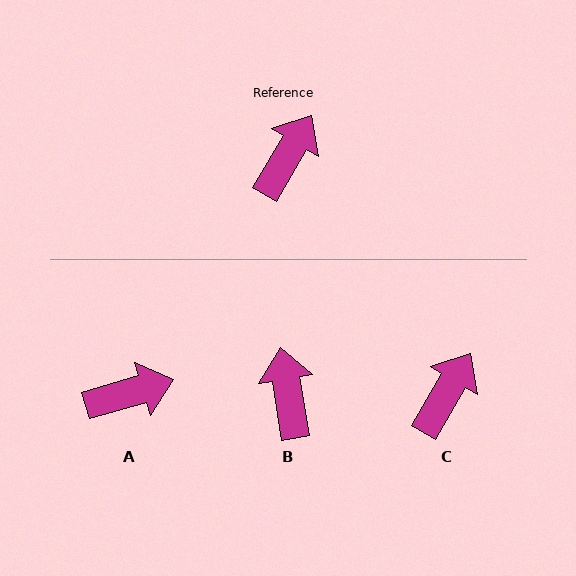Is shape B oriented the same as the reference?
No, it is off by about 40 degrees.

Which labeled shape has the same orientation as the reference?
C.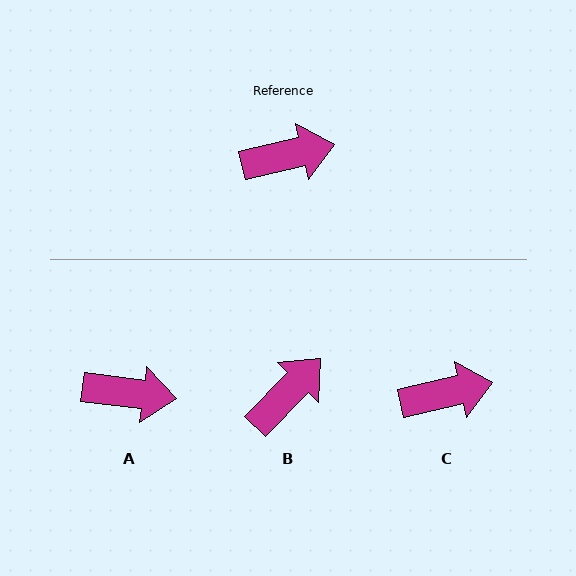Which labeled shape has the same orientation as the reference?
C.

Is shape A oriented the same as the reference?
No, it is off by about 20 degrees.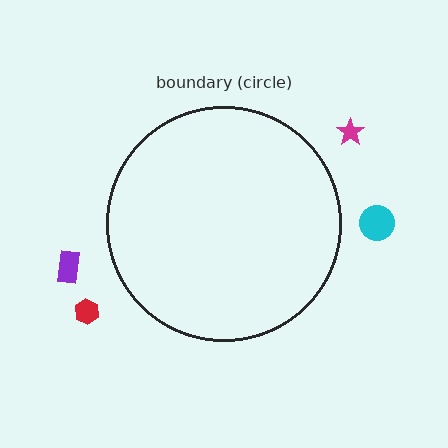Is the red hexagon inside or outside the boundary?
Outside.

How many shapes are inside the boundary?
0 inside, 4 outside.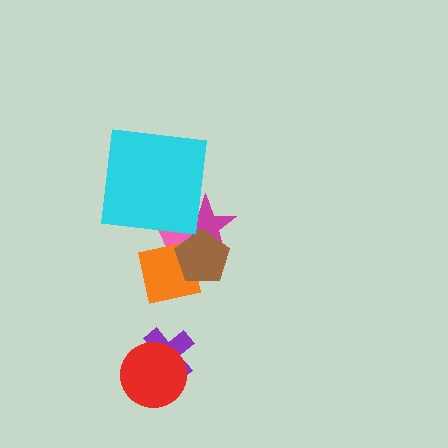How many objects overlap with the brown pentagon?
3 objects overlap with the brown pentagon.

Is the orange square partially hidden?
Yes, it is partially covered by another shape.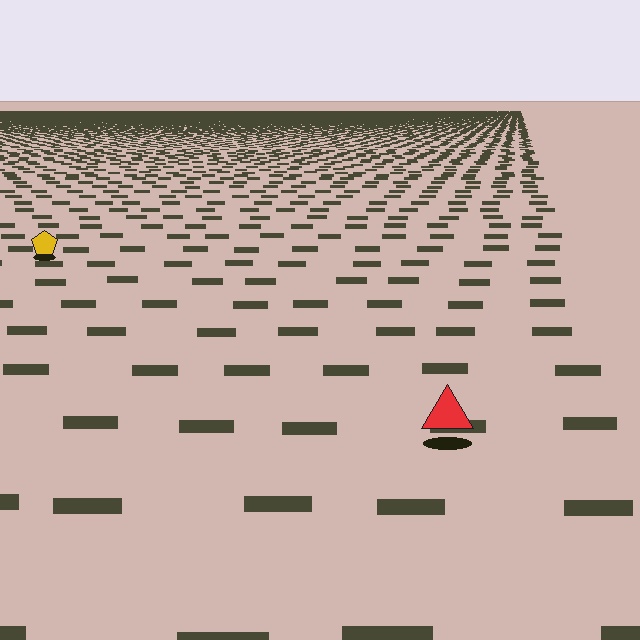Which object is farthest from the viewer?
The yellow pentagon is farthest from the viewer. It appears smaller and the ground texture around it is denser.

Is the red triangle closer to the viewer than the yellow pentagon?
Yes. The red triangle is closer — you can tell from the texture gradient: the ground texture is coarser near it.